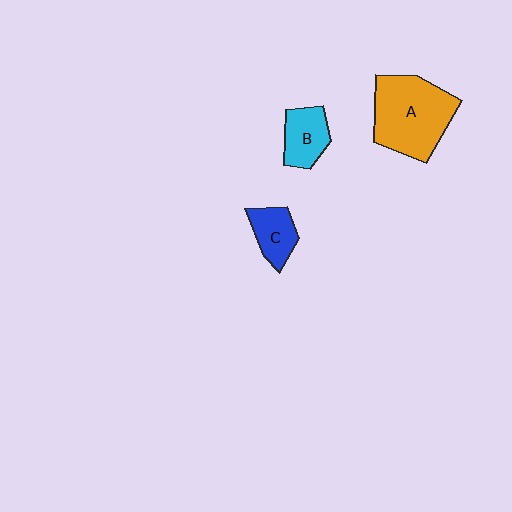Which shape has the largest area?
Shape A (orange).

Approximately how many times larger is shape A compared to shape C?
Approximately 2.5 times.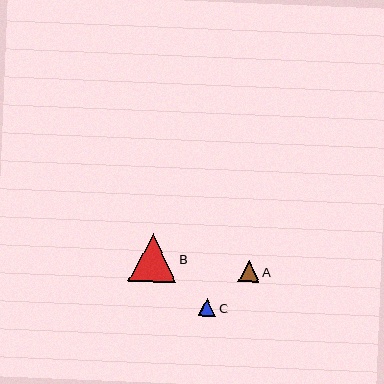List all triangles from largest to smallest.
From largest to smallest: B, A, C.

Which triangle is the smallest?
Triangle C is the smallest with a size of approximately 18 pixels.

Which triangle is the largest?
Triangle B is the largest with a size of approximately 48 pixels.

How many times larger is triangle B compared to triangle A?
Triangle B is approximately 2.3 times the size of triangle A.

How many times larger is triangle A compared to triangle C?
Triangle A is approximately 1.2 times the size of triangle C.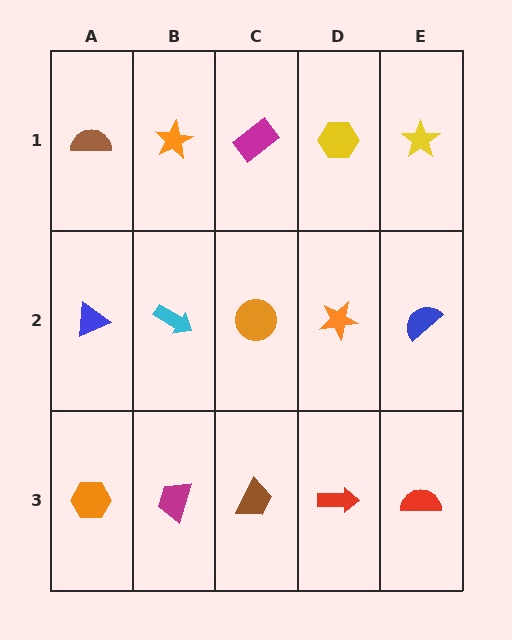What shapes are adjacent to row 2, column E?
A yellow star (row 1, column E), a red semicircle (row 3, column E), an orange star (row 2, column D).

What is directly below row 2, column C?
A brown trapezoid.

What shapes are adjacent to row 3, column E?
A blue semicircle (row 2, column E), a red arrow (row 3, column D).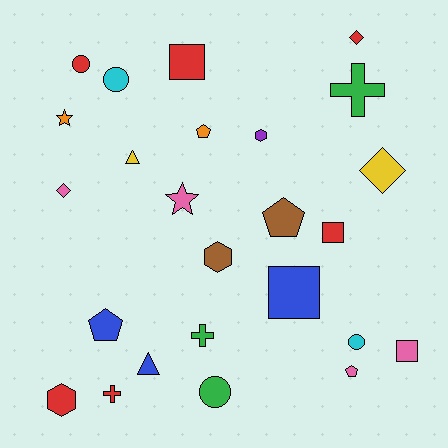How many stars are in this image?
There are 2 stars.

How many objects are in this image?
There are 25 objects.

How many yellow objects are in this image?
There are 2 yellow objects.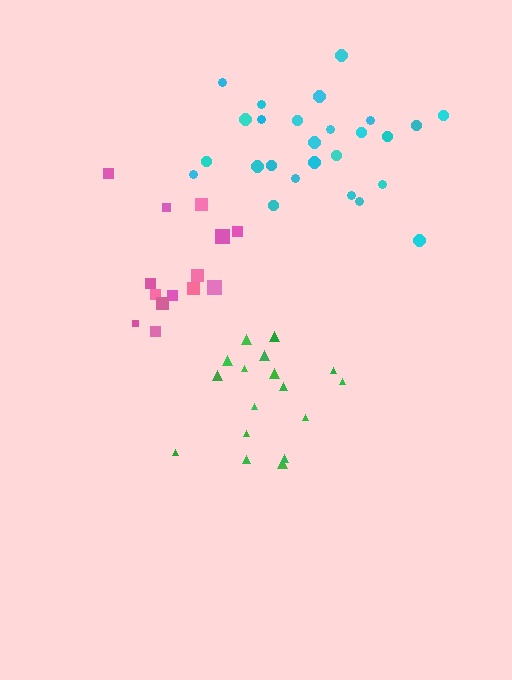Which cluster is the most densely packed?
Green.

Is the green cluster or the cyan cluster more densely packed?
Green.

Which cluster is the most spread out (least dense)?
Pink.